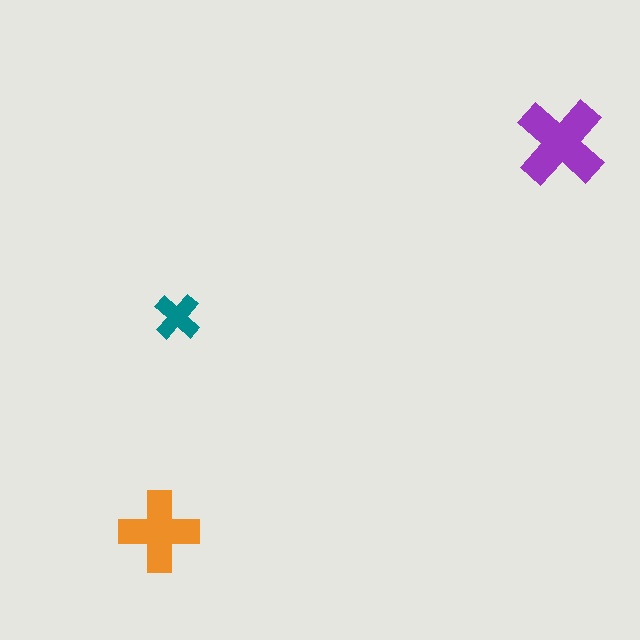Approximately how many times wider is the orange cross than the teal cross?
About 1.5 times wider.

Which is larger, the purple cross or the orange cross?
The purple one.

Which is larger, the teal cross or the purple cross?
The purple one.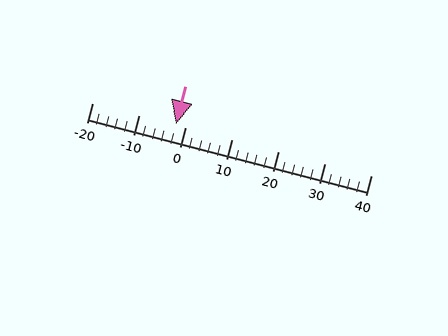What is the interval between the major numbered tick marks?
The major tick marks are spaced 10 units apart.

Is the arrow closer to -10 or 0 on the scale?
The arrow is closer to 0.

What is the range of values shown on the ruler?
The ruler shows values from -20 to 40.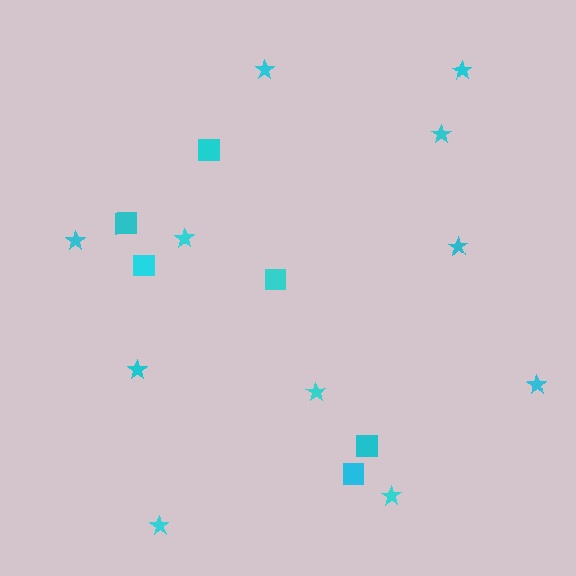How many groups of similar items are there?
There are 2 groups: one group of squares (6) and one group of stars (11).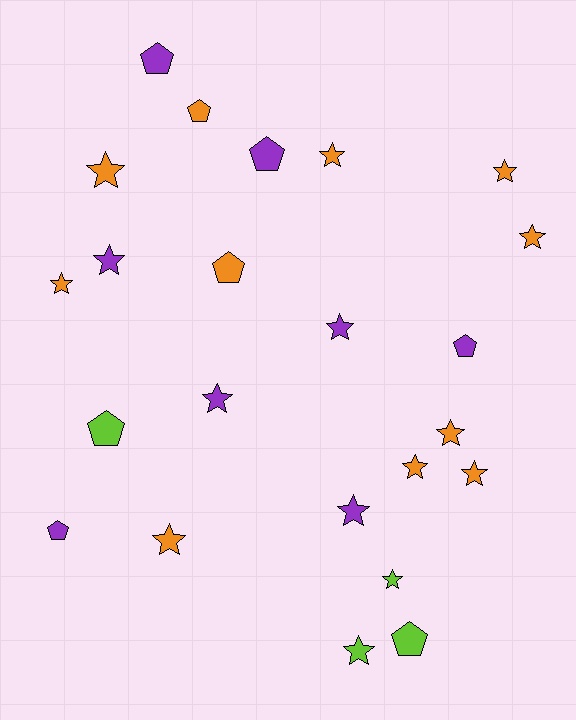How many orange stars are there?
There are 9 orange stars.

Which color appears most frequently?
Orange, with 11 objects.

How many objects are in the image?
There are 23 objects.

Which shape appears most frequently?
Star, with 15 objects.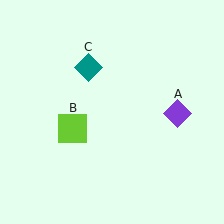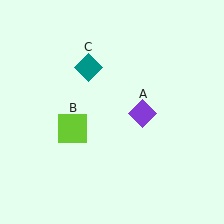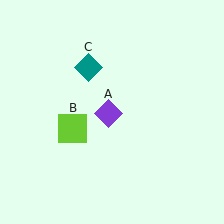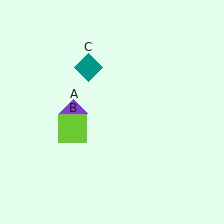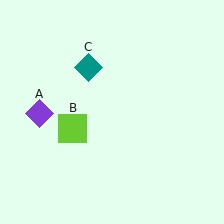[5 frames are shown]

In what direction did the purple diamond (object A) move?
The purple diamond (object A) moved left.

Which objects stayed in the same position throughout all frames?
Lime square (object B) and teal diamond (object C) remained stationary.